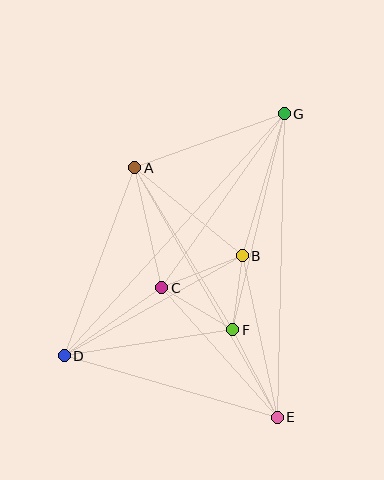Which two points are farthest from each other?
Points D and G are farthest from each other.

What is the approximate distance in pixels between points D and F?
The distance between D and F is approximately 170 pixels.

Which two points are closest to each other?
Points B and F are closest to each other.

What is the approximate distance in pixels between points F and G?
The distance between F and G is approximately 222 pixels.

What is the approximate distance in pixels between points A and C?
The distance between A and C is approximately 123 pixels.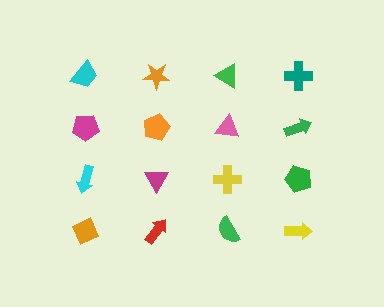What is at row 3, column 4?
A green pentagon.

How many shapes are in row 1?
4 shapes.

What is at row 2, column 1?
A magenta pentagon.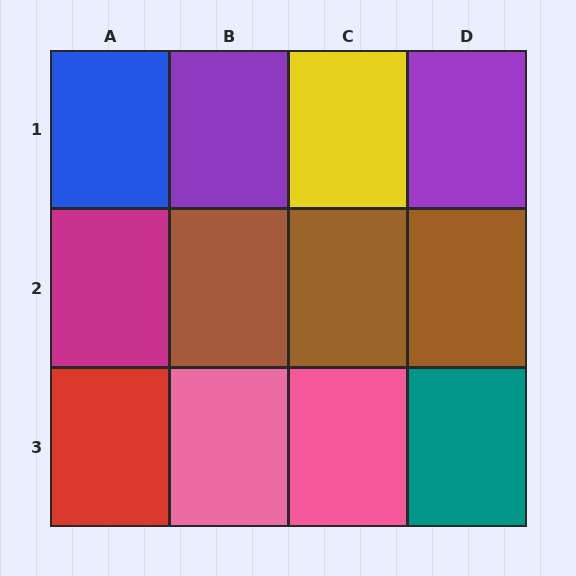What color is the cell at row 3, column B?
Pink.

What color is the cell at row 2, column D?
Brown.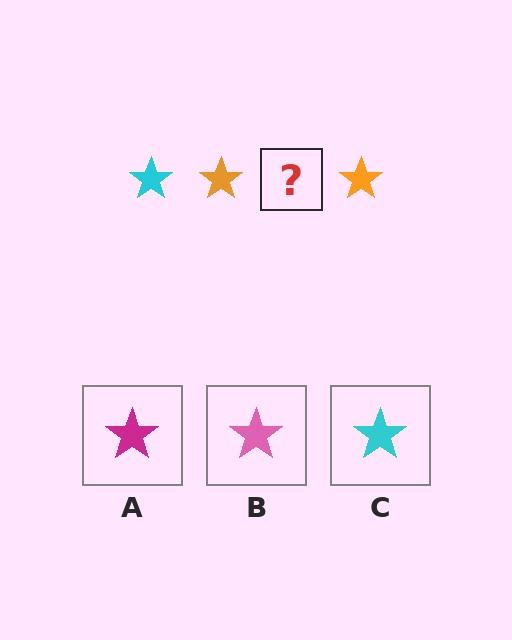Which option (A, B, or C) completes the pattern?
C.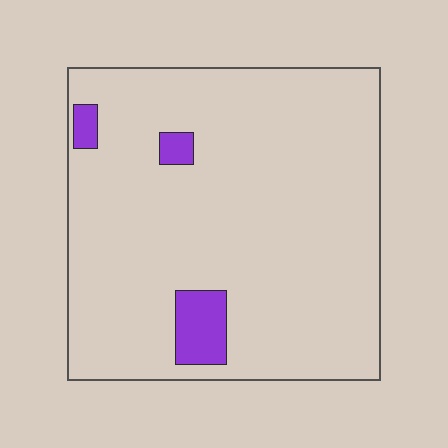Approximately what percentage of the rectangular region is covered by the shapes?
Approximately 5%.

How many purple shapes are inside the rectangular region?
3.